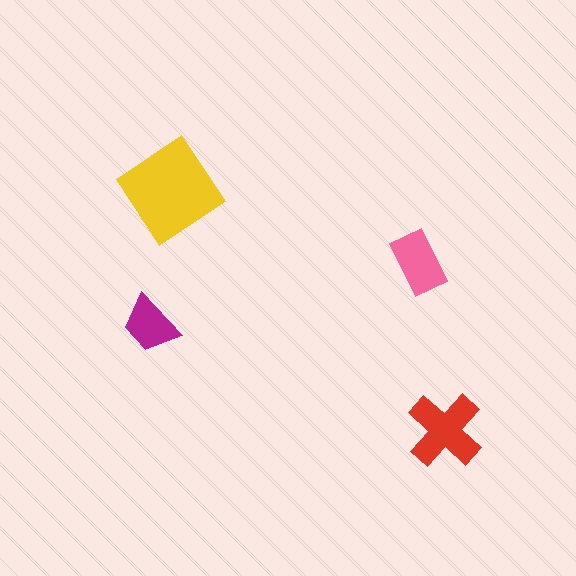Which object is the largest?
The yellow diamond.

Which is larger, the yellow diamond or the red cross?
The yellow diamond.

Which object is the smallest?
The magenta trapezoid.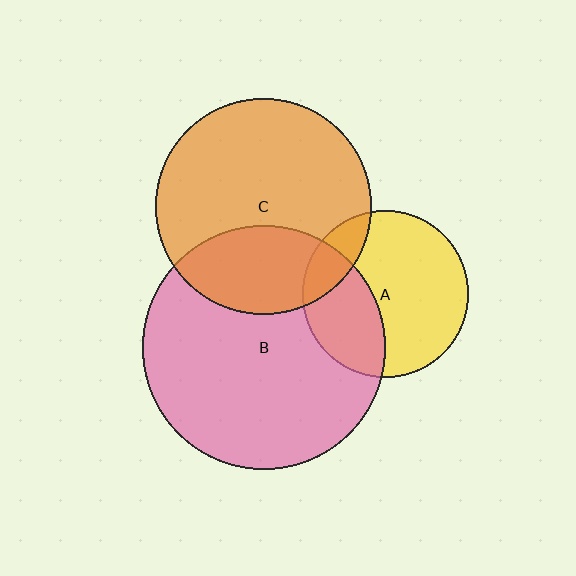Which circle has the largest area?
Circle B (pink).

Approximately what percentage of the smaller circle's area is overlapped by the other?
Approximately 30%.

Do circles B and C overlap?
Yes.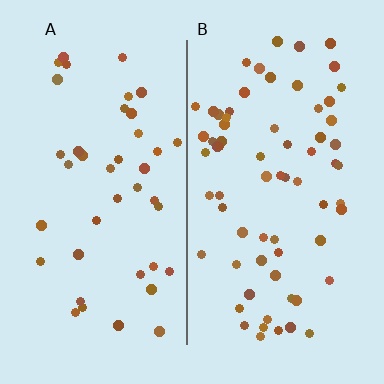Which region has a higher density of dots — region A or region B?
B (the right).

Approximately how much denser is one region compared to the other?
Approximately 1.7× — region B over region A.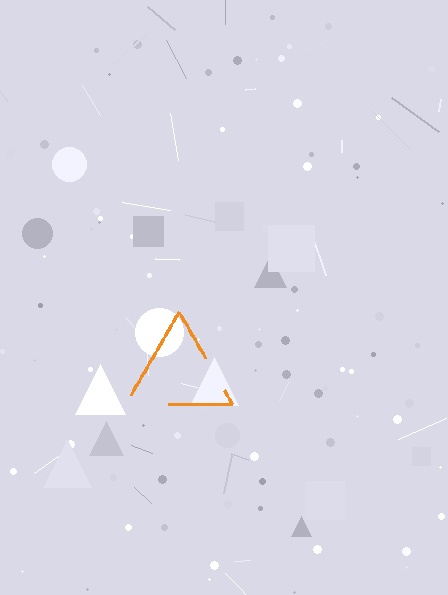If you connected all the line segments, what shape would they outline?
They would outline a triangle.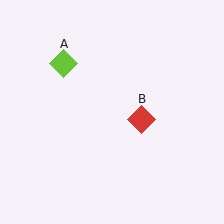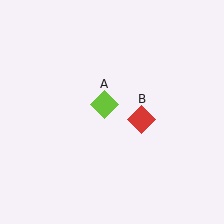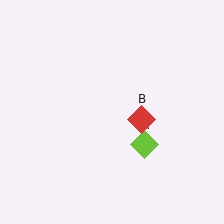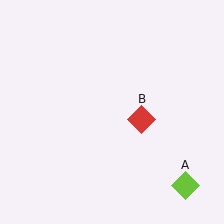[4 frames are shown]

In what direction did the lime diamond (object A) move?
The lime diamond (object A) moved down and to the right.